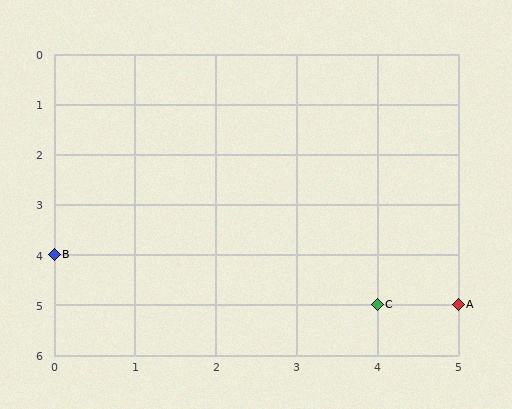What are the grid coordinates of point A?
Point A is at grid coordinates (5, 5).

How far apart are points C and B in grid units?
Points C and B are 4 columns and 1 row apart (about 4.1 grid units diagonally).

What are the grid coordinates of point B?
Point B is at grid coordinates (0, 4).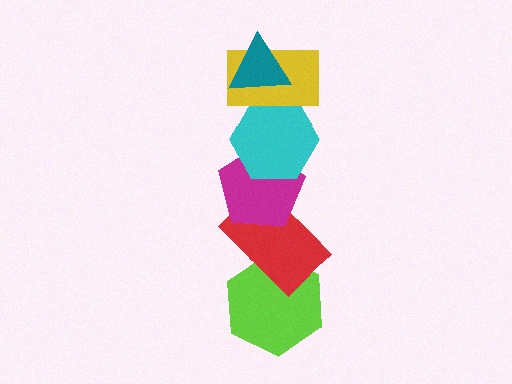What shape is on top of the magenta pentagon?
The cyan hexagon is on top of the magenta pentagon.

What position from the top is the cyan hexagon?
The cyan hexagon is 3rd from the top.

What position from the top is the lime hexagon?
The lime hexagon is 6th from the top.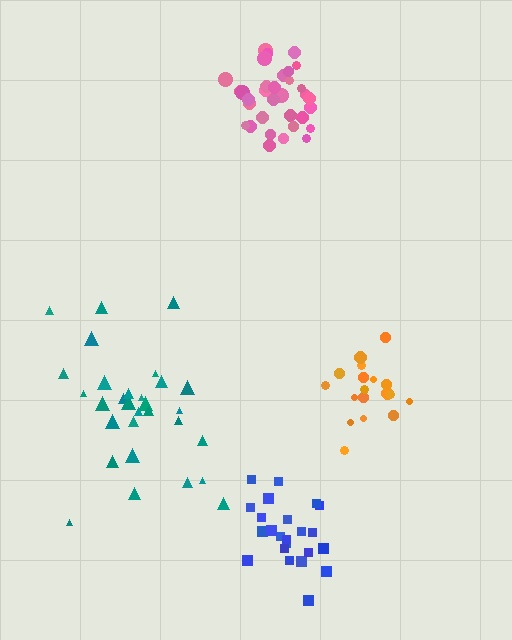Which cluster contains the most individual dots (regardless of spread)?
Pink (33).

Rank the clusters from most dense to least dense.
pink, blue, orange, teal.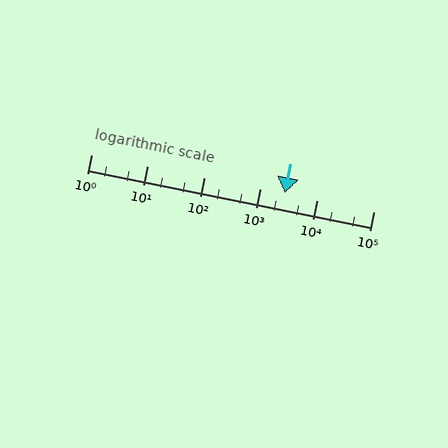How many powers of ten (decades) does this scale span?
The scale spans 5 decades, from 1 to 100000.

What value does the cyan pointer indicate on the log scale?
The pointer indicates approximately 2700.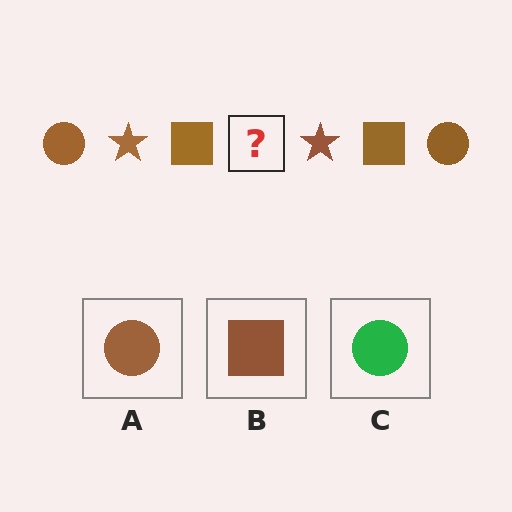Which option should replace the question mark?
Option A.